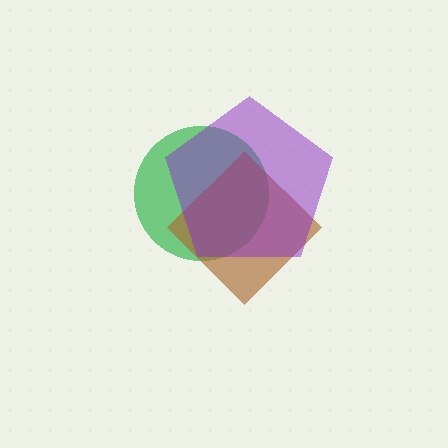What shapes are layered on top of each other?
The layered shapes are: a green circle, a brown diamond, a purple pentagon.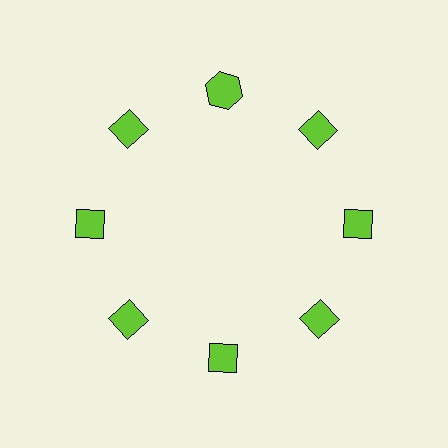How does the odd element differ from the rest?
It has a different shape: hexagon instead of diamond.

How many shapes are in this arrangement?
There are 8 shapes arranged in a ring pattern.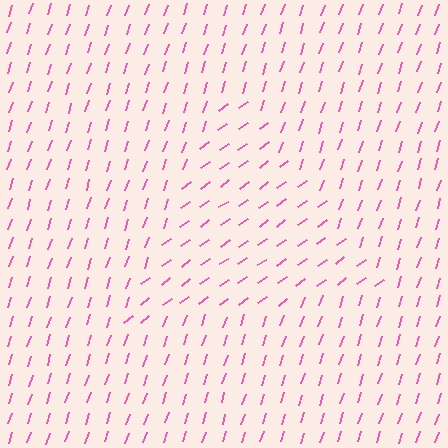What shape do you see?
I see a triangle.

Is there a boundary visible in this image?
Yes, there is a texture boundary formed by a change in line orientation.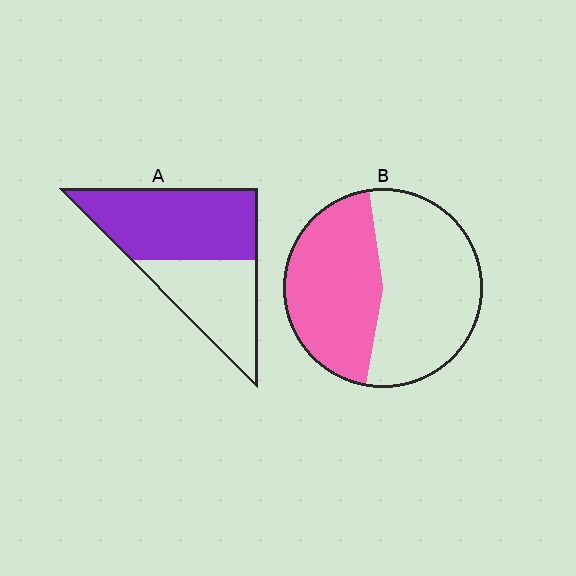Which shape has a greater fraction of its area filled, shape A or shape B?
Shape A.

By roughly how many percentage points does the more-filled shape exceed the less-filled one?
By roughly 15 percentage points (A over B).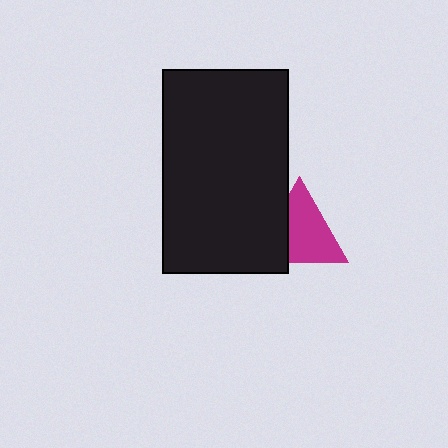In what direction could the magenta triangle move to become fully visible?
The magenta triangle could move right. That would shift it out from behind the black rectangle entirely.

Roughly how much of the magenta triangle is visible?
Most of it is visible (roughly 68%).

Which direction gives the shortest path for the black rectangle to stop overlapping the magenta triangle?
Moving left gives the shortest separation.